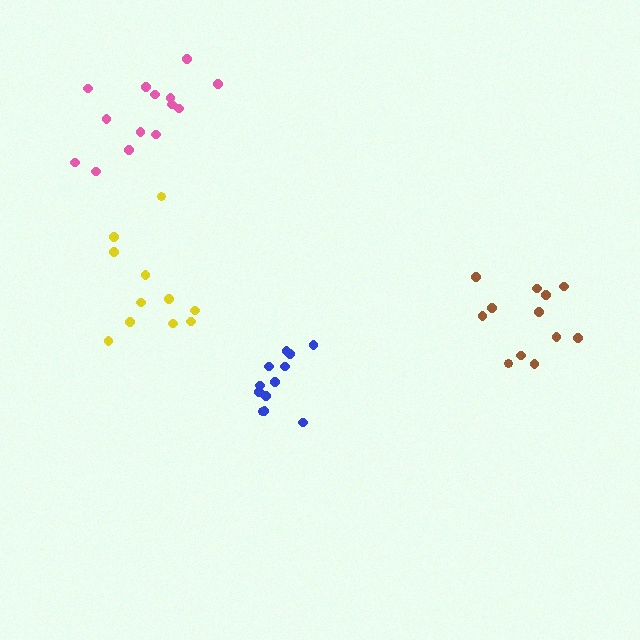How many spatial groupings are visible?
There are 4 spatial groupings.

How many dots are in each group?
Group 1: 12 dots, Group 2: 12 dots, Group 3: 14 dots, Group 4: 11 dots (49 total).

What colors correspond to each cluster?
The clusters are colored: brown, blue, pink, yellow.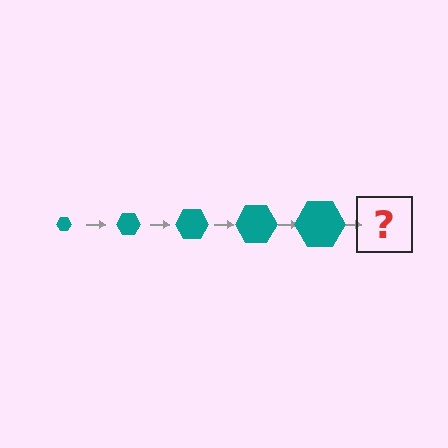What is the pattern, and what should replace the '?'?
The pattern is that the hexagon gets progressively larger each step. The '?' should be a teal hexagon, larger than the previous one.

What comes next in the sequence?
The next element should be a teal hexagon, larger than the previous one.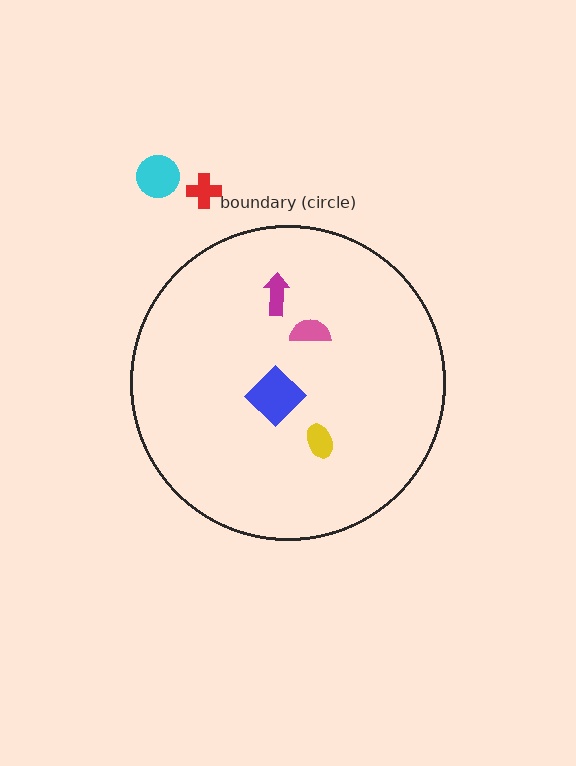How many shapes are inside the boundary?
4 inside, 2 outside.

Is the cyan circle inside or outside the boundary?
Outside.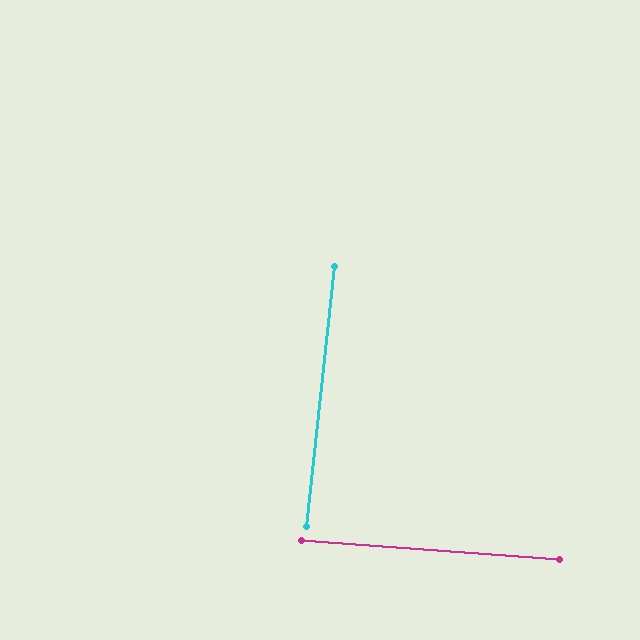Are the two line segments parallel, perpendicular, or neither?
Perpendicular — they meet at approximately 88°.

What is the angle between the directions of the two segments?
Approximately 88 degrees.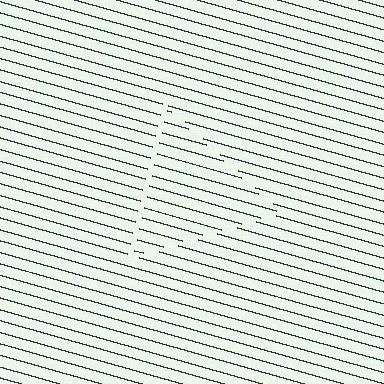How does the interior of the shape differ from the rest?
The interior of the shape contains the same grating, shifted by half a period — the contour is defined by the phase discontinuity where line-ends from the inner and outer gratings abut.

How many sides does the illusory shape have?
3 sides — the line-ends trace a triangle.